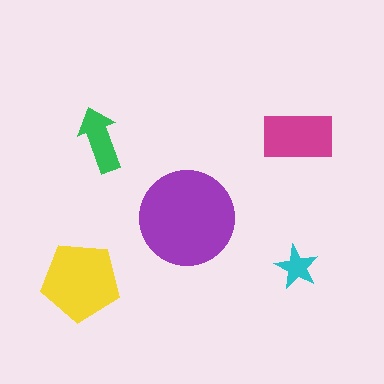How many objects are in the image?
There are 5 objects in the image.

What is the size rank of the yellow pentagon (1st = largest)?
2nd.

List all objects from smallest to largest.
The cyan star, the green arrow, the magenta rectangle, the yellow pentagon, the purple circle.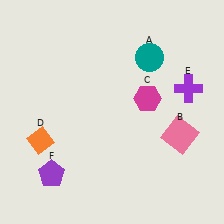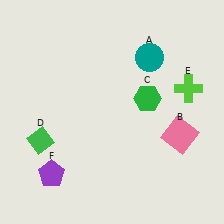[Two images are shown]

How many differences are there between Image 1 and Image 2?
There are 3 differences between the two images.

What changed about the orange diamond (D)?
In Image 1, D is orange. In Image 2, it changed to green.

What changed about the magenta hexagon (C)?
In Image 1, C is magenta. In Image 2, it changed to green.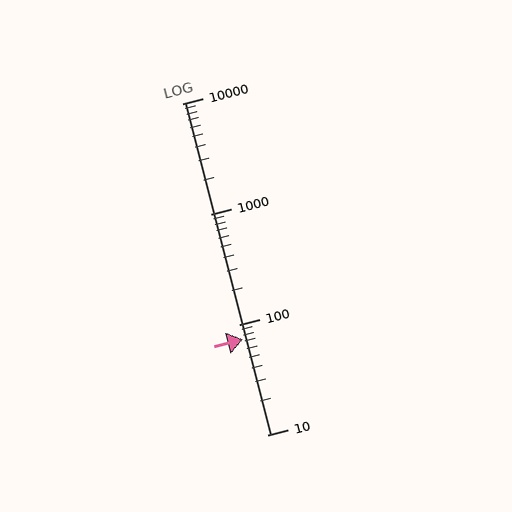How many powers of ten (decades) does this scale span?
The scale spans 3 decades, from 10 to 10000.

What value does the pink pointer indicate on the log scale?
The pointer indicates approximately 73.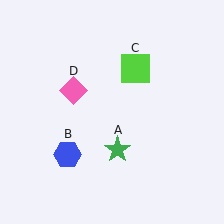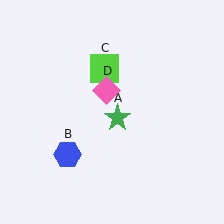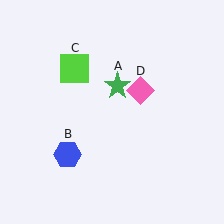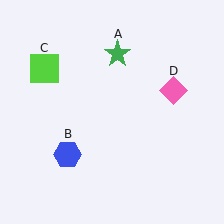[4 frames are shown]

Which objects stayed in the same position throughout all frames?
Blue hexagon (object B) remained stationary.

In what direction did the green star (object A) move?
The green star (object A) moved up.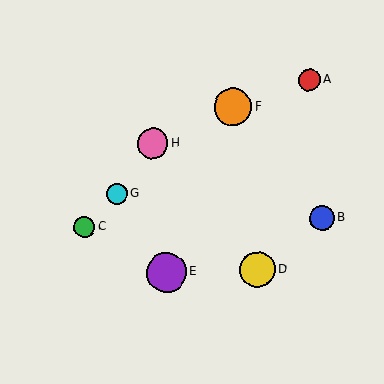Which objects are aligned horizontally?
Objects B, C are aligned horizontally.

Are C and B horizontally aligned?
Yes, both are at y≈227.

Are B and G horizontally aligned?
No, B is at y≈218 and G is at y≈194.